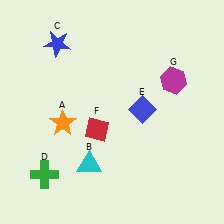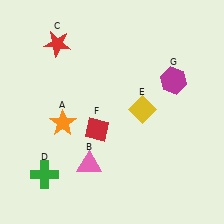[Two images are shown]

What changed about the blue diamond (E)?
In Image 1, E is blue. In Image 2, it changed to yellow.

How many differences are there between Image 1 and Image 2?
There are 3 differences between the two images.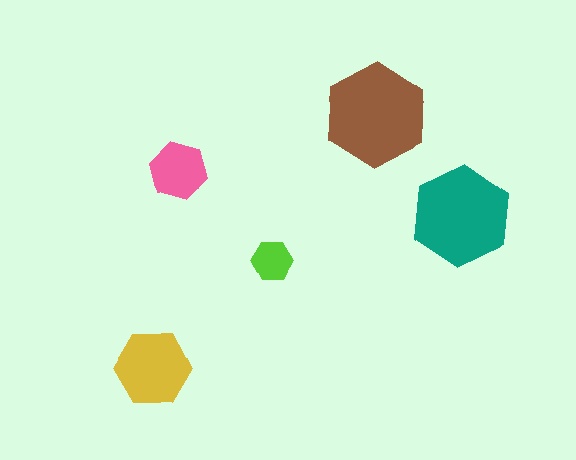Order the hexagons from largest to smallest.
the brown one, the teal one, the yellow one, the pink one, the lime one.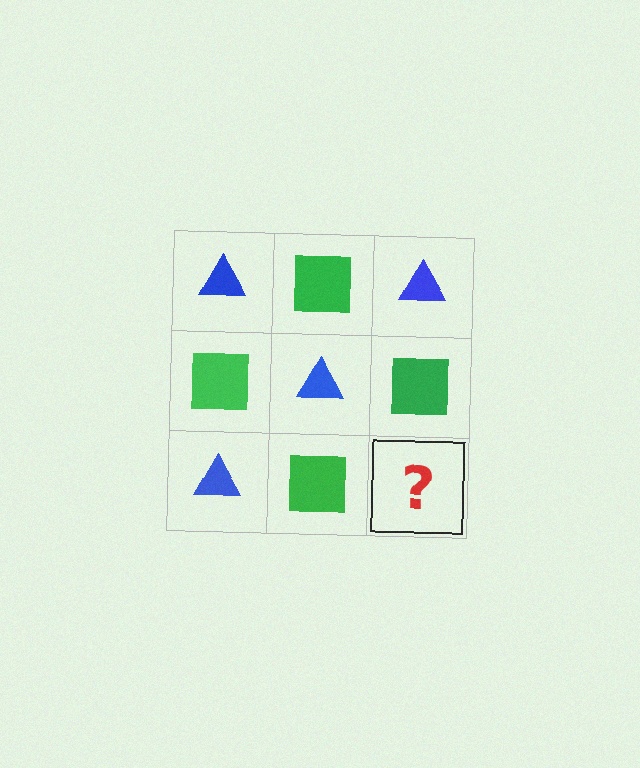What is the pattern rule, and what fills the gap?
The rule is that it alternates blue triangle and green square in a checkerboard pattern. The gap should be filled with a blue triangle.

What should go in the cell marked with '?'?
The missing cell should contain a blue triangle.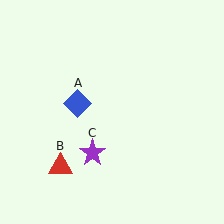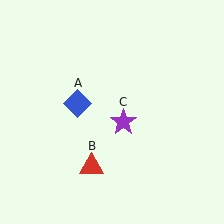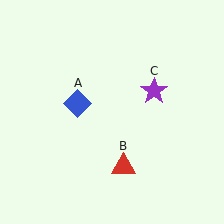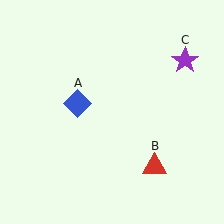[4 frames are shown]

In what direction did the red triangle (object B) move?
The red triangle (object B) moved right.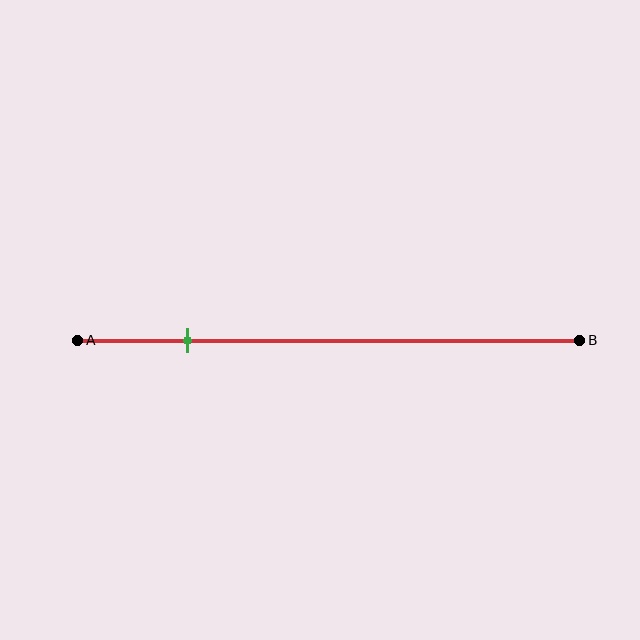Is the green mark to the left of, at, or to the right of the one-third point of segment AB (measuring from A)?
The green mark is to the left of the one-third point of segment AB.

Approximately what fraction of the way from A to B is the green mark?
The green mark is approximately 20% of the way from A to B.